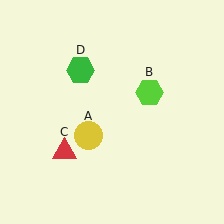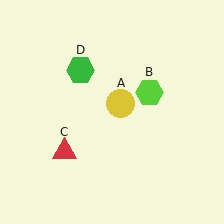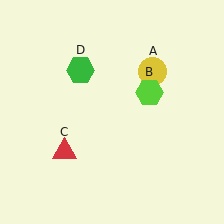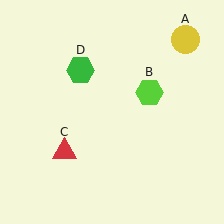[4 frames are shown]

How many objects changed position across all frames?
1 object changed position: yellow circle (object A).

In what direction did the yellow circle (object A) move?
The yellow circle (object A) moved up and to the right.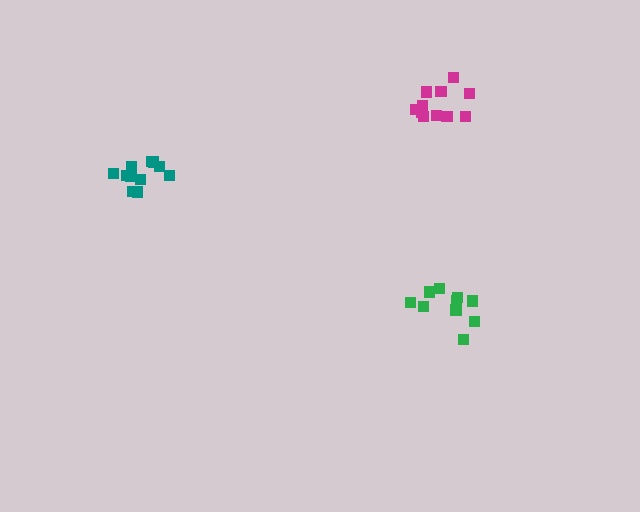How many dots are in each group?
Group 1: 10 dots, Group 2: 11 dots, Group 3: 11 dots (32 total).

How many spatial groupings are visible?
There are 3 spatial groupings.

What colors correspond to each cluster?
The clusters are colored: green, teal, magenta.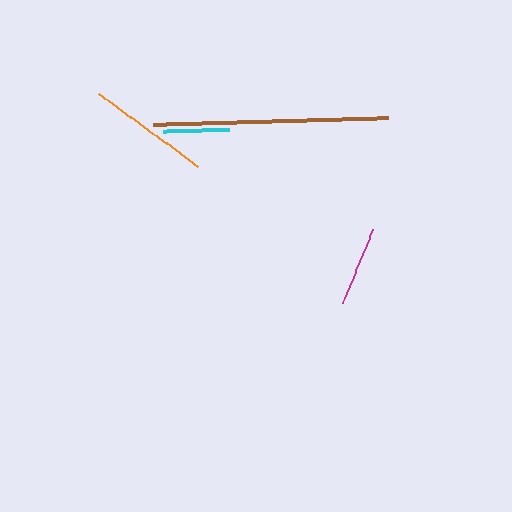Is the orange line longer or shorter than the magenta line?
The orange line is longer than the magenta line.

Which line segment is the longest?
The brown line is the longest at approximately 235 pixels.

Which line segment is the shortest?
The cyan line is the shortest at approximately 66 pixels.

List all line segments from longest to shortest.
From longest to shortest: brown, orange, magenta, cyan.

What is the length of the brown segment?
The brown segment is approximately 235 pixels long.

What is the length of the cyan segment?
The cyan segment is approximately 66 pixels long.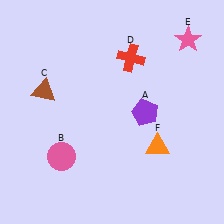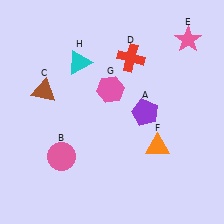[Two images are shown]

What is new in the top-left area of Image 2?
A cyan triangle (H) was added in the top-left area of Image 2.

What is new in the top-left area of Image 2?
A pink hexagon (G) was added in the top-left area of Image 2.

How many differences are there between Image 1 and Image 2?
There are 2 differences between the two images.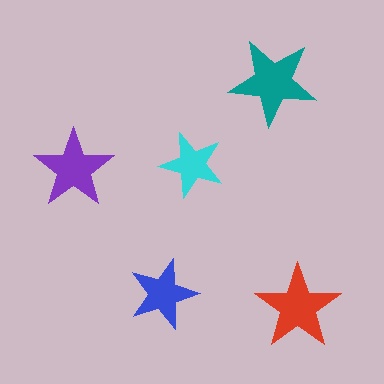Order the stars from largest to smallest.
the teal one, the red one, the purple one, the blue one, the cyan one.